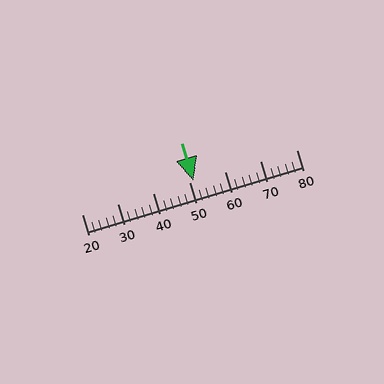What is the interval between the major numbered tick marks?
The major tick marks are spaced 10 units apart.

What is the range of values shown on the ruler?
The ruler shows values from 20 to 80.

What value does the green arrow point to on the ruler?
The green arrow points to approximately 51.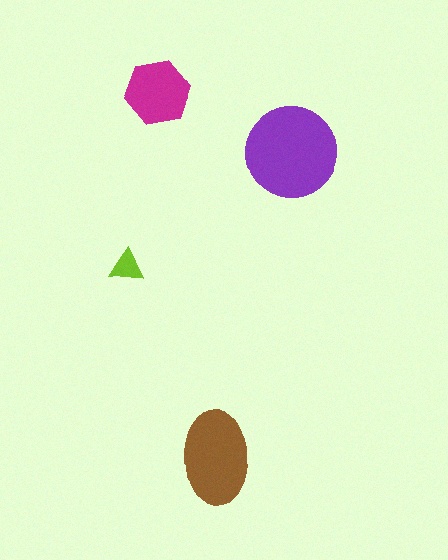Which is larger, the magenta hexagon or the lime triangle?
The magenta hexagon.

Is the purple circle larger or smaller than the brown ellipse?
Larger.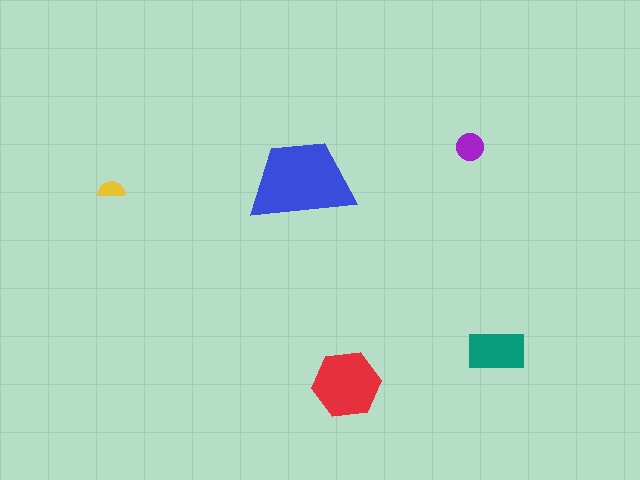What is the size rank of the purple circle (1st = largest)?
4th.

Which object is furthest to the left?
The yellow semicircle is leftmost.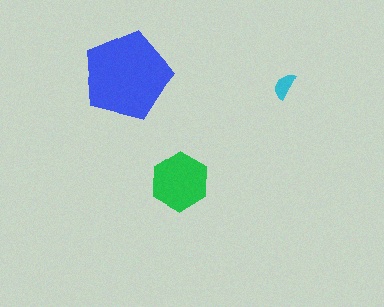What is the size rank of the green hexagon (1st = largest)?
2nd.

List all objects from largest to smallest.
The blue pentagon, the green hexagon, the cyan semicircle.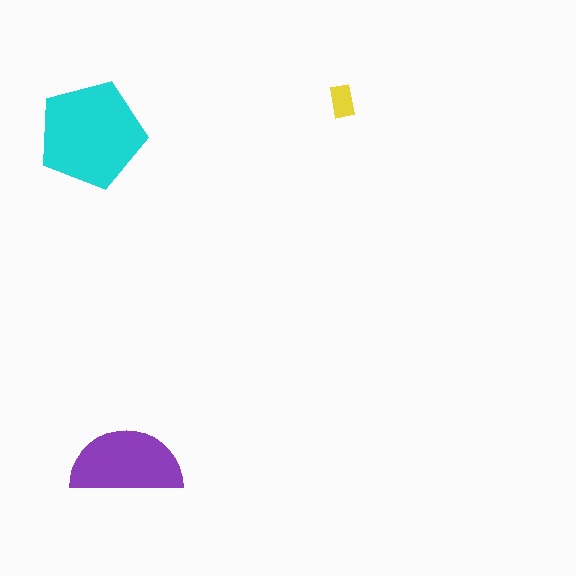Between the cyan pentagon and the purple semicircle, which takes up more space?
The cyan pentagon.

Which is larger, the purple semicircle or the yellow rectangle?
The purple semicircle.